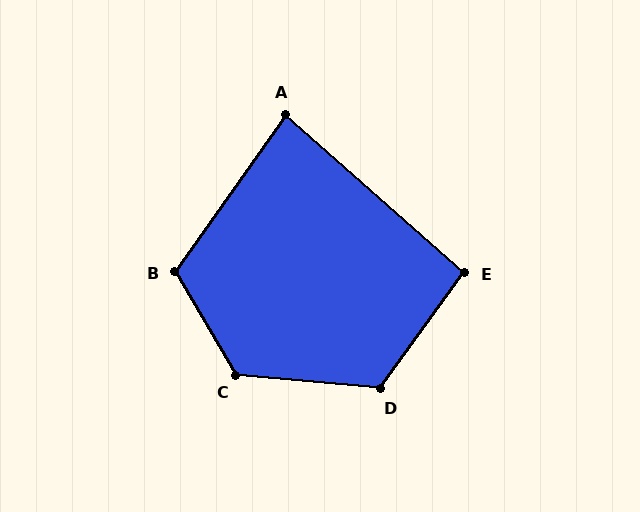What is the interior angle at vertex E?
Approximately 95 degrees (obtuse).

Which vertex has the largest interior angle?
C, at approximately 126 degrees.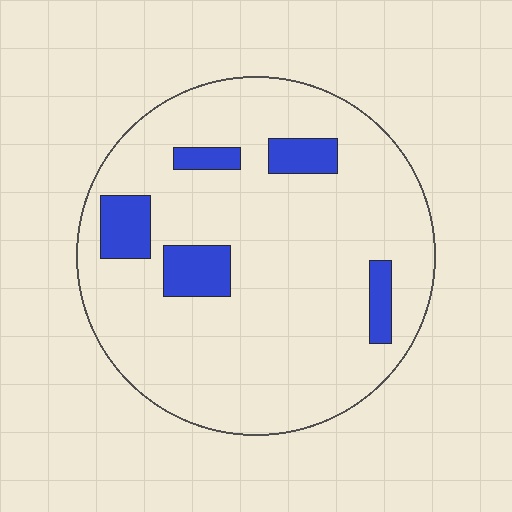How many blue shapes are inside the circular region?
5.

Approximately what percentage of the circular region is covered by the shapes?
Approximately 15%.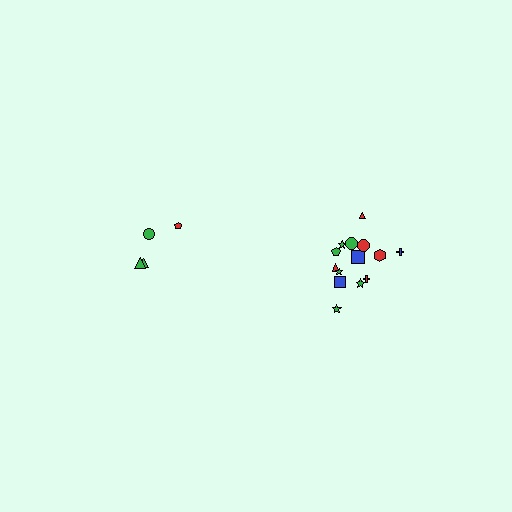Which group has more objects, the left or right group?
The right group.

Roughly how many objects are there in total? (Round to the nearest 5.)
Roughly 20 objects in total.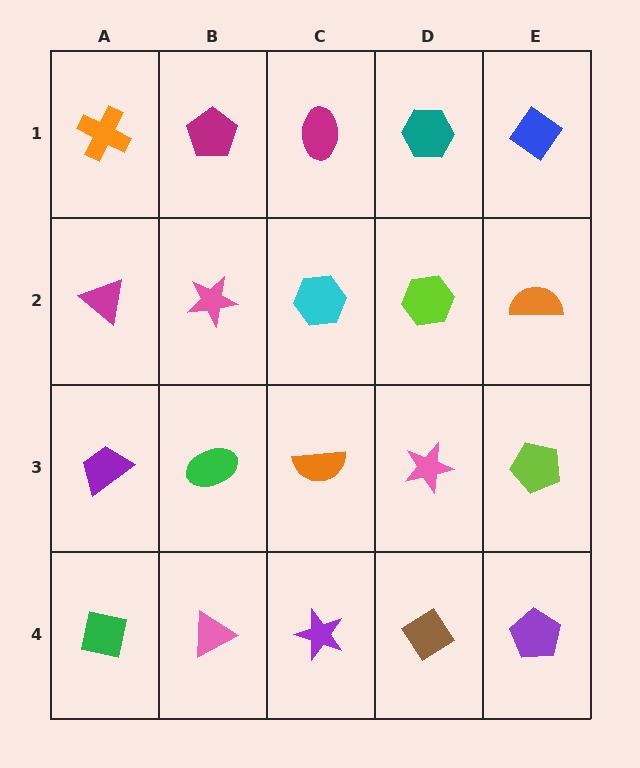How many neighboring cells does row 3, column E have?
3.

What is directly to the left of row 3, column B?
A purple trapezoid.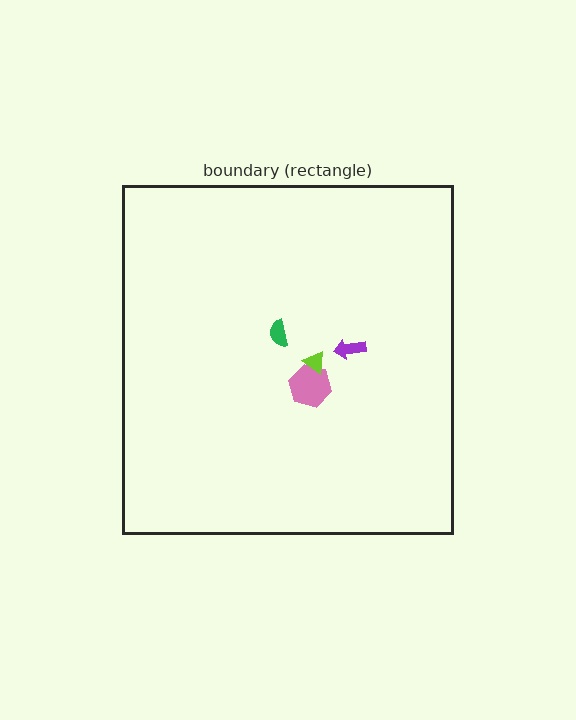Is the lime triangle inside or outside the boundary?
Inside.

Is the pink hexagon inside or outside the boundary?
Inside.